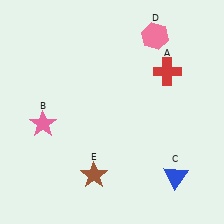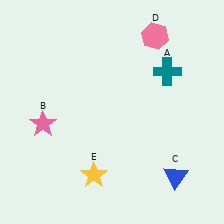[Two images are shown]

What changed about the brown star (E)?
In Image 1, E is brown. In Image 2, it changed to yellow.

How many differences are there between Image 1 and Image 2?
There are 2 differences between the two images.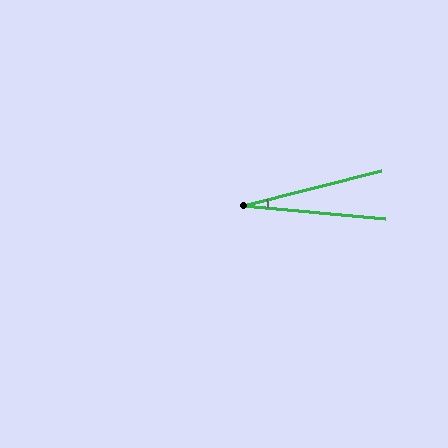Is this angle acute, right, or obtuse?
It is acute.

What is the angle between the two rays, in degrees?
Approximately 19 degrees.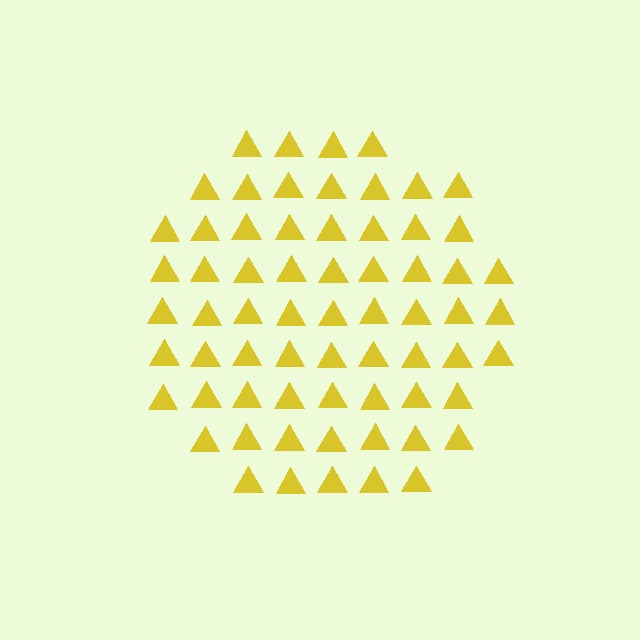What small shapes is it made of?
It is made of small triangles.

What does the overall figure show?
The overall figure shows a circle.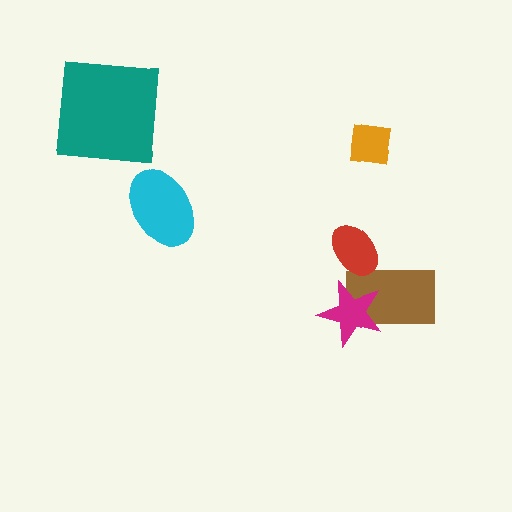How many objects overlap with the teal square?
0 objects overlap with the teal square.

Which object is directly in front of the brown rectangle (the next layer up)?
The red ellipse is directly in front of the brown rectangle.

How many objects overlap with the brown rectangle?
2 objects overlap with the brown rectangle.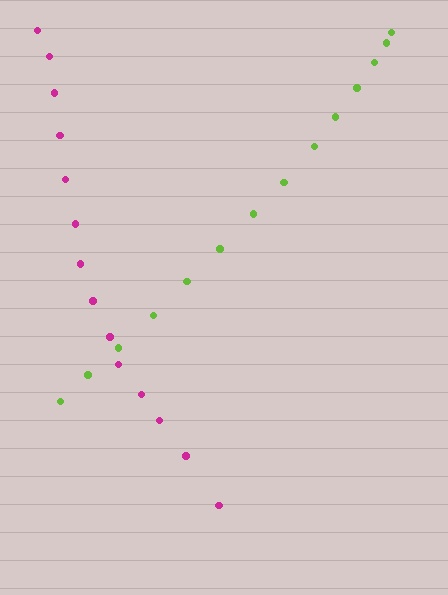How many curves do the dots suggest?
There are 2 distinct paths.